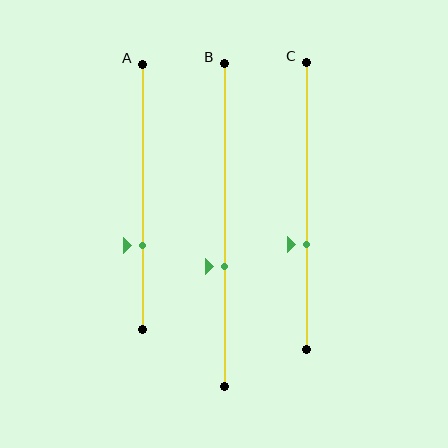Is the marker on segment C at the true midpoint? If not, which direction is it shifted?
No, the marker on segment C is shifted downward by about 13% of the segment length.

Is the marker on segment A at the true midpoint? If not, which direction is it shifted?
No, the marker on segment A is shifted downward by about 18% of the segment length.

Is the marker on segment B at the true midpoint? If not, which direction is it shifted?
No, the marker on segment B is shifted downward by about 13% of the segment length.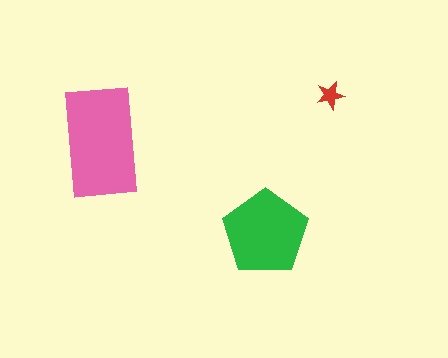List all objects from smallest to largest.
The red star, the green pentagon, the pink rectangle.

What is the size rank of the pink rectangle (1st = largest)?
1st.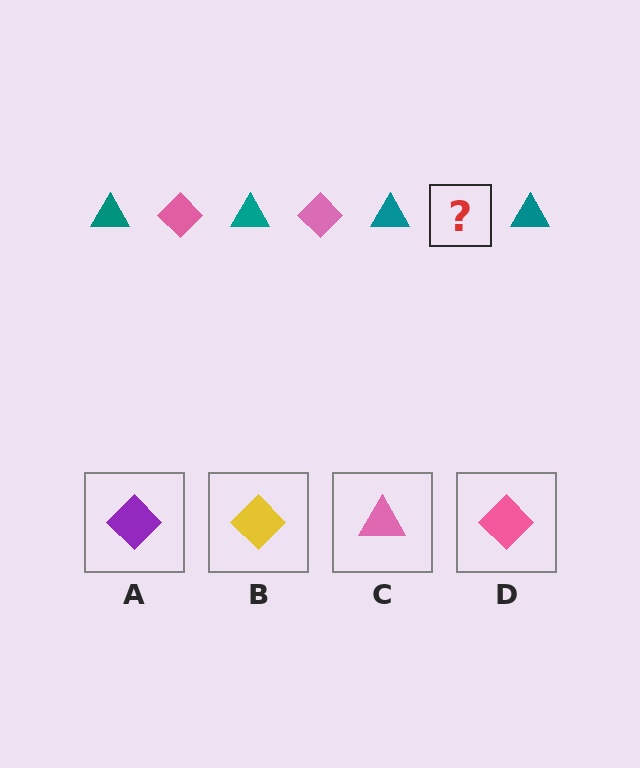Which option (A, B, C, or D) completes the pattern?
D.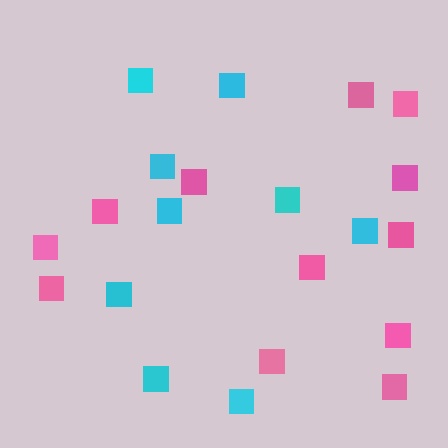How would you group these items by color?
There are 2 groups: one group of cyan squares (9) and one group of pink squares (12).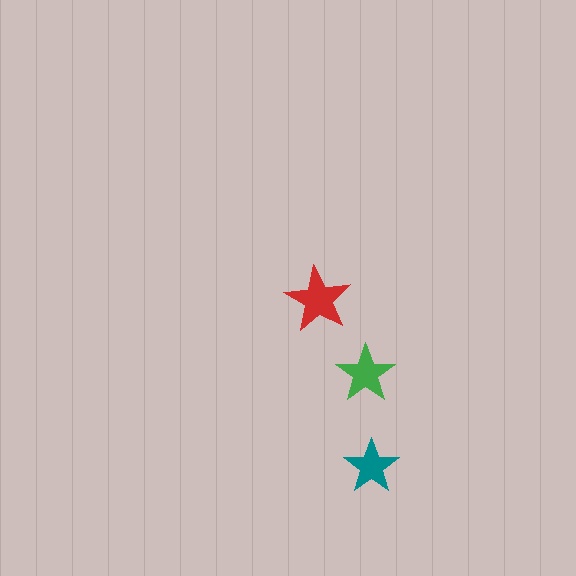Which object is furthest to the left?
The red star is leftmost.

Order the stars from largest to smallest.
the red one, the green one, the teal one.